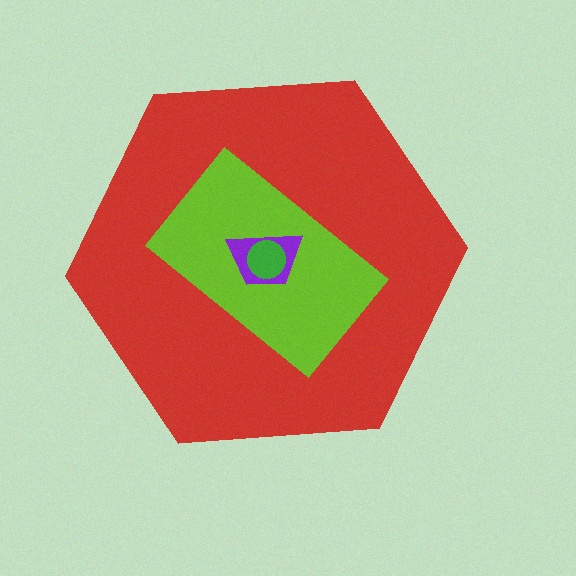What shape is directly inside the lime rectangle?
The purple trapezoid.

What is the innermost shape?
The green circle.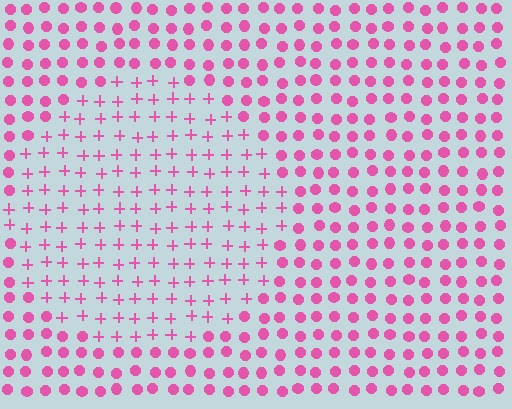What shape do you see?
I see a circle.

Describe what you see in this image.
The image is filled with small pink elements arranged in a uniform grid. A circle-shaped region contains plus signs, while the surrounding area contains circles. The boundary is defined purely by the change in element shape.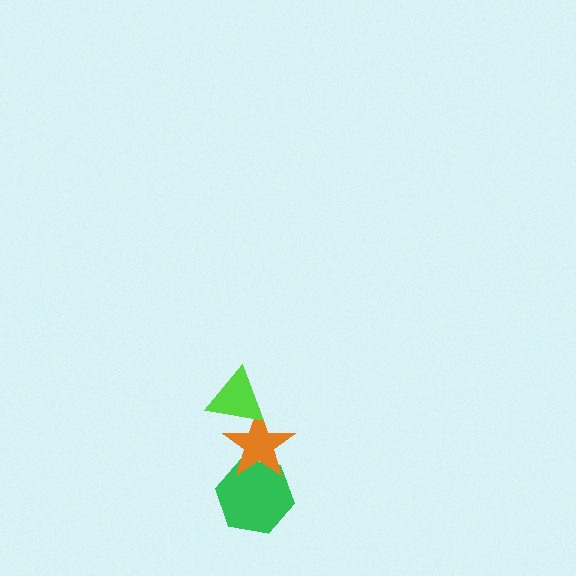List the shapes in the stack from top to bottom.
From top to bottom: the lime triangle, the orange star, the green hexagon.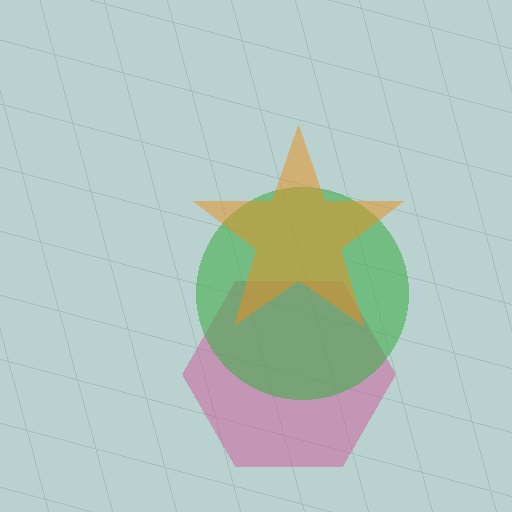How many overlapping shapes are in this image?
There are 3 overlapping shapes in the image.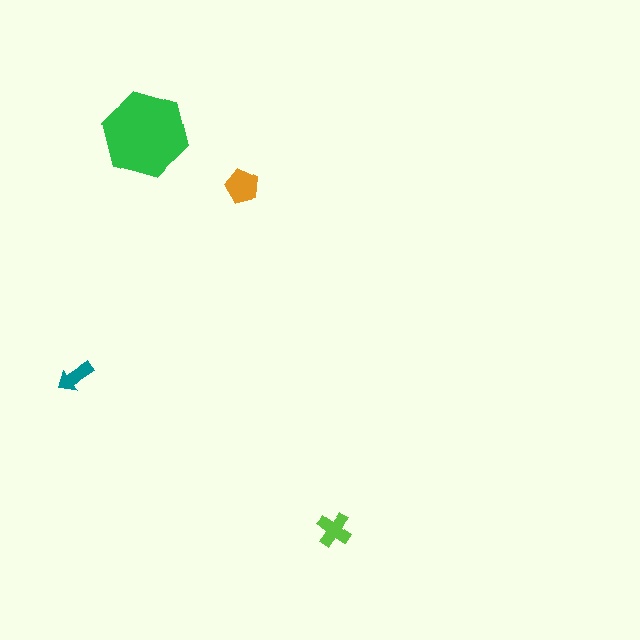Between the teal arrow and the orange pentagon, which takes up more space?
The orange pentagon.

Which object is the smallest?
The teal arrow.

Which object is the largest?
The green hexagon.